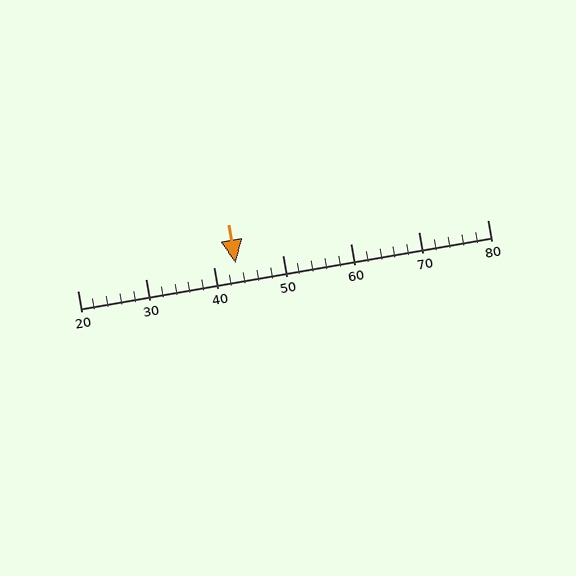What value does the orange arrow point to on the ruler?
The orange arrow points to approximately 43.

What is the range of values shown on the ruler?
The ruler shows values from 20 to 80.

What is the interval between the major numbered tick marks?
The major tick marks are spaced 10 units apart.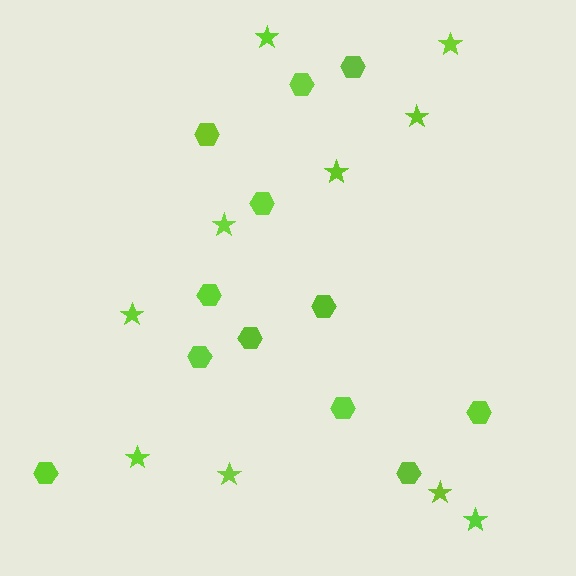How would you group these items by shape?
There are 2 groups: one group of stars (10) and one group of hexagons (12).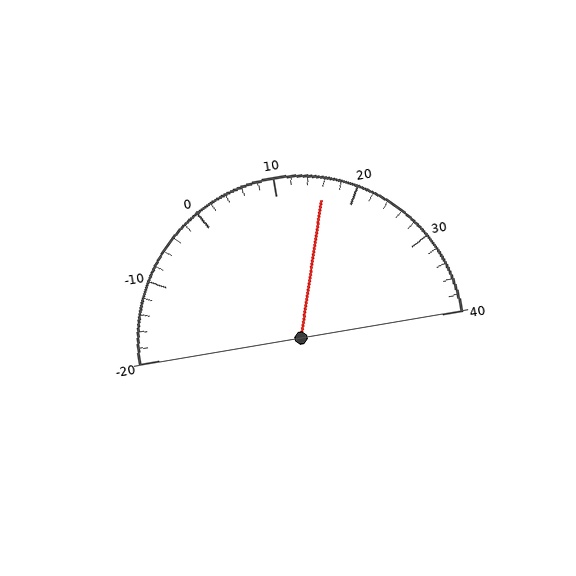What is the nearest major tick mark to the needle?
The nearest major tick mark is 20.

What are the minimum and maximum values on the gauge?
The gauge ranges from -20 to 40.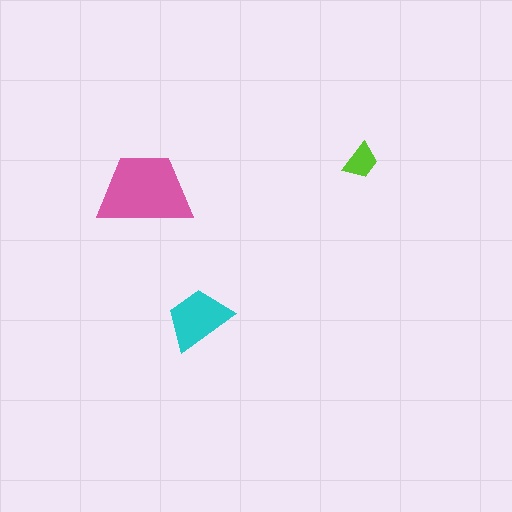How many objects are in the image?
There are 3 objects in the image.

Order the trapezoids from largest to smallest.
the pink one, the cyan one, the lime one.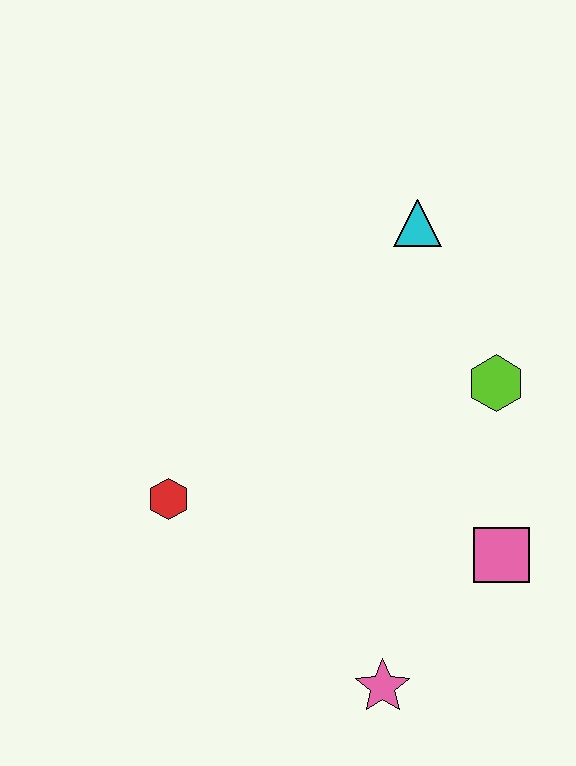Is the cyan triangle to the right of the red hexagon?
Yes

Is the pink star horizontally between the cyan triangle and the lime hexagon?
No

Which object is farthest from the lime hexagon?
The red hexagon is farthest from the lime hexagon.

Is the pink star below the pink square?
Yes